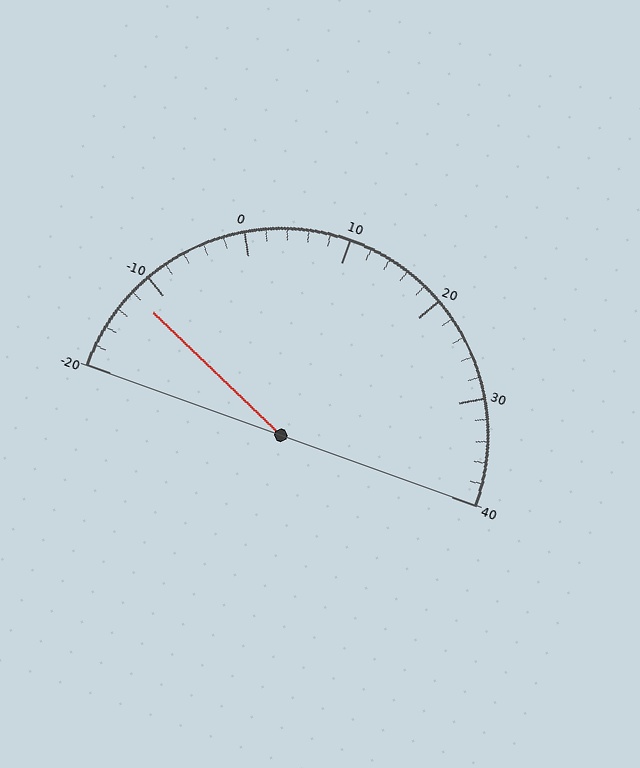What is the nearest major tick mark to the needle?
The nearest major tick mark is -10.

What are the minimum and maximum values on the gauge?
The gauge ranges from -20 to 40.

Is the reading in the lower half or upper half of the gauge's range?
The reading is in the lower half of the range (-20 to 40).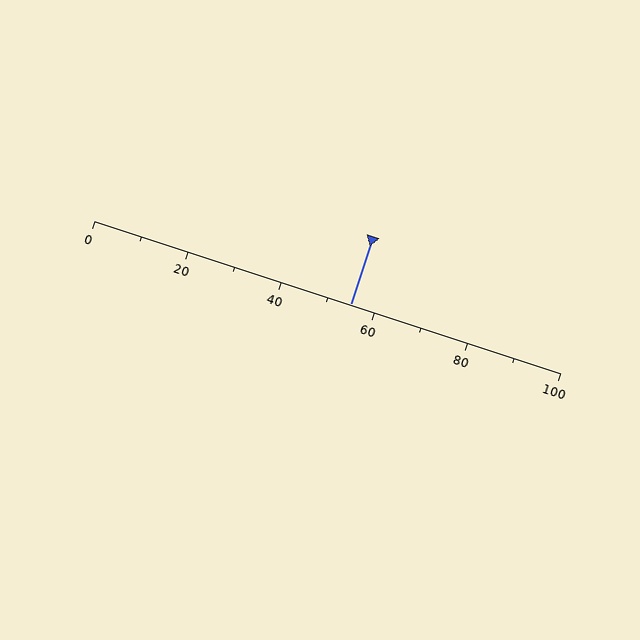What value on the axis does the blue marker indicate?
The marker indicates approximately 55.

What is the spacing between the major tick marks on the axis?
The major ticks are spaced 20 apart.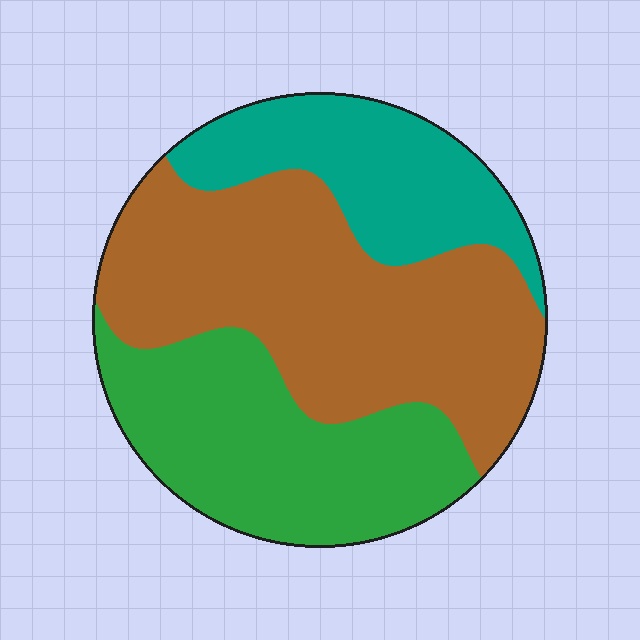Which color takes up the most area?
Brown, at roughly 45%.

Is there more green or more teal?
Green.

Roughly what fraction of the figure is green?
Green takes up between a sixth and a third of the figure.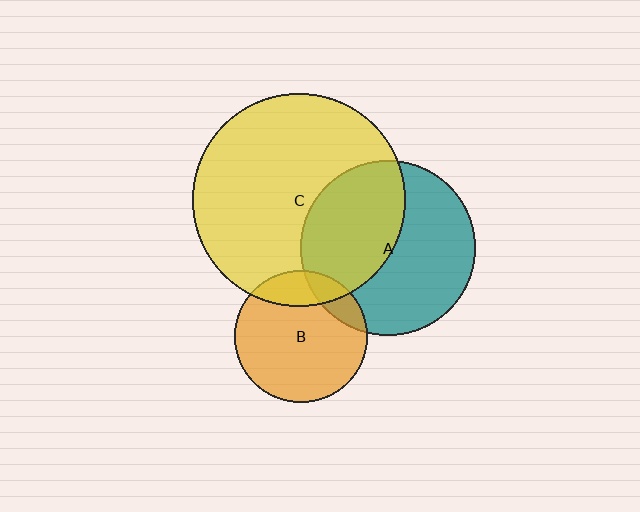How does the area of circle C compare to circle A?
Approximately 1.5 times.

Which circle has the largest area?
Circle C (yellow).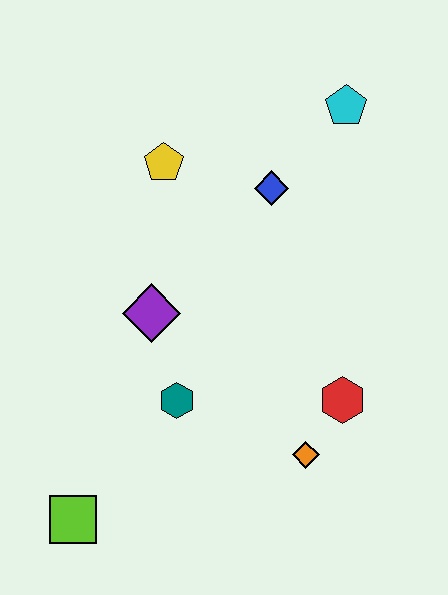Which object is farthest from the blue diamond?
The lime square is farthest from the blue diamond.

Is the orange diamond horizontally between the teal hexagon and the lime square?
No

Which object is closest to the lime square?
The teal hexagon is closest to the lime square.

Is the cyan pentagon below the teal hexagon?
No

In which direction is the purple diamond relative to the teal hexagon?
The purple diamond is above the teal hexagon.